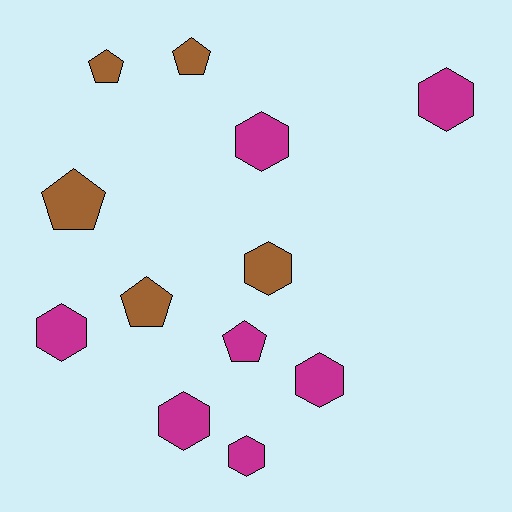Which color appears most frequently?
Magenta, with 7 objects.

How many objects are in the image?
There are 12 objects.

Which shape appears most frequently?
Hexagon, with 7 objects.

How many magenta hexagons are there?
There are 6 magenta hexagons.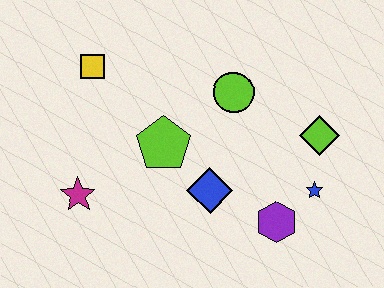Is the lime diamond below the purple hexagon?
No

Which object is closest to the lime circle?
The lime pentagon is closest to the lime circle.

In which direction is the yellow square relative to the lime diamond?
The yellow square is to the left of the lime diamond.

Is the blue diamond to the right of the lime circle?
No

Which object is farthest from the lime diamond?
The magenta star is farthest from the lime diamond.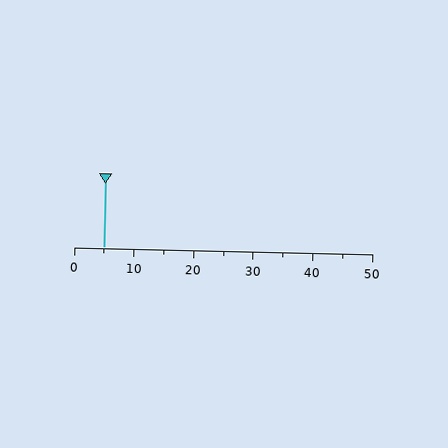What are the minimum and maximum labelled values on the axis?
The axis runs from 0 to 50.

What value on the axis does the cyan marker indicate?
The marker indicates approximately 5.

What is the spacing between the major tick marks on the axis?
The major ticks are spaced 10 apart.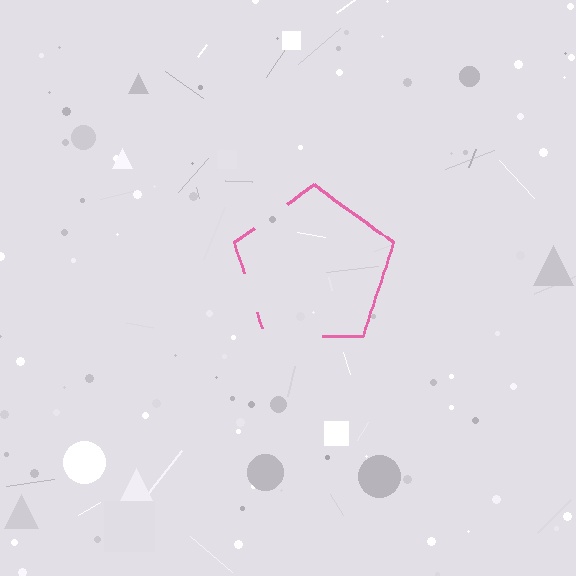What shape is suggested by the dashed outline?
The dashed outline suggests a pentagon.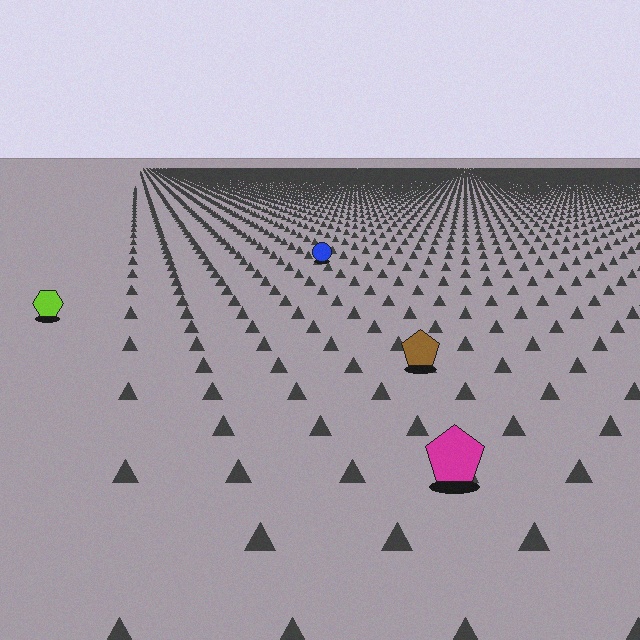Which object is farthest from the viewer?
The blue circle is farthest from the viewer. It appears smaller and the ground texture around it is denser.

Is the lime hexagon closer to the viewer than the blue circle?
Yes. The lime hexagon is closer — you can tell from the texture gradient: the ground texture is coarser near it.